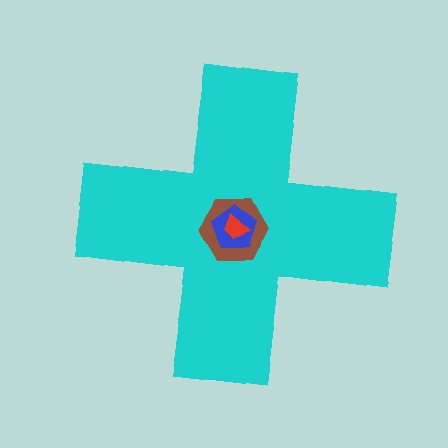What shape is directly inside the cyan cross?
The brown hexagon.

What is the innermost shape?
The red trapezoid.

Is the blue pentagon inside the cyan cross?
Yes.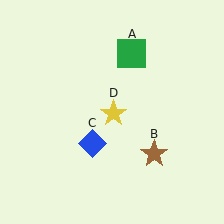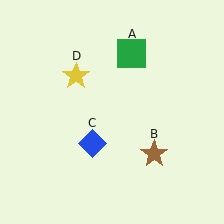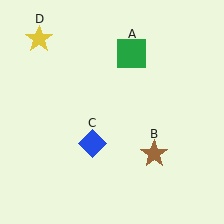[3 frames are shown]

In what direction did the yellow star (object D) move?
The yellow star (object D) moved up and to the left.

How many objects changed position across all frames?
1 object changed position: yellow star (object D).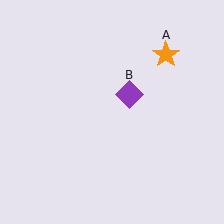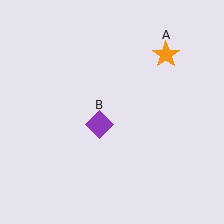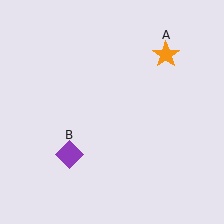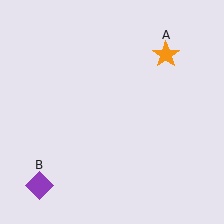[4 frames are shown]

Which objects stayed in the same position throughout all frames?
Orange star (object A) remained stationary.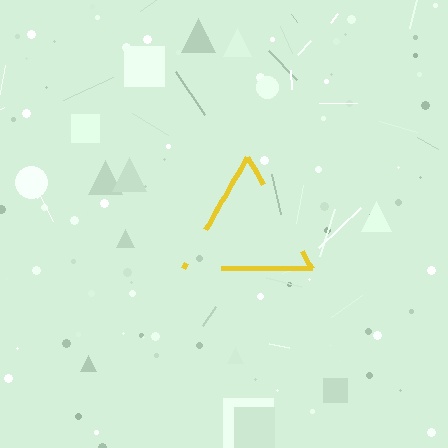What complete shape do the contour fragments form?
The contour fragments form a triangle.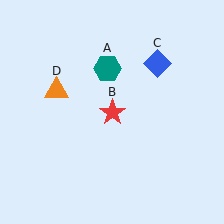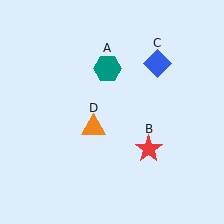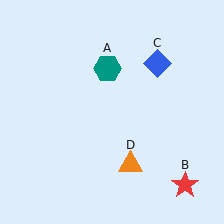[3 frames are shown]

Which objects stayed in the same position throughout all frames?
Teal hexagon (object A) and blue diamond (object C) remained stationary.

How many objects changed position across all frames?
2 objects changed position: red star (object B), orange triangle (object D).